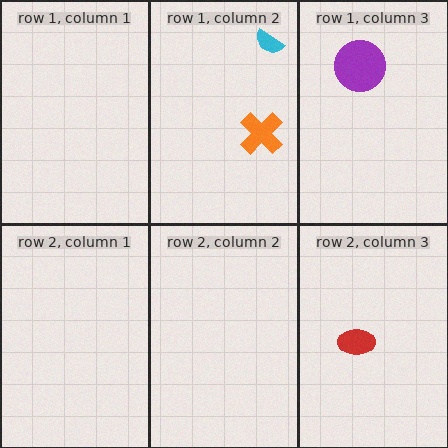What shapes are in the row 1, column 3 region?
The purple circle.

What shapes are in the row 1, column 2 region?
The orange cross, the cyan semicircle.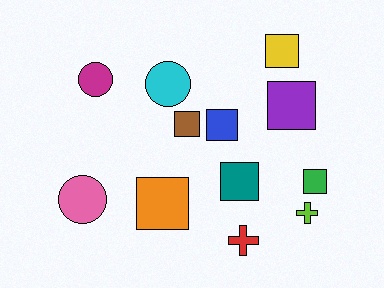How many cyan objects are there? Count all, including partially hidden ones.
There is 1 cyan object.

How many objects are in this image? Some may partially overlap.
There are 12 objects.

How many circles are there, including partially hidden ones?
There are 3 circles.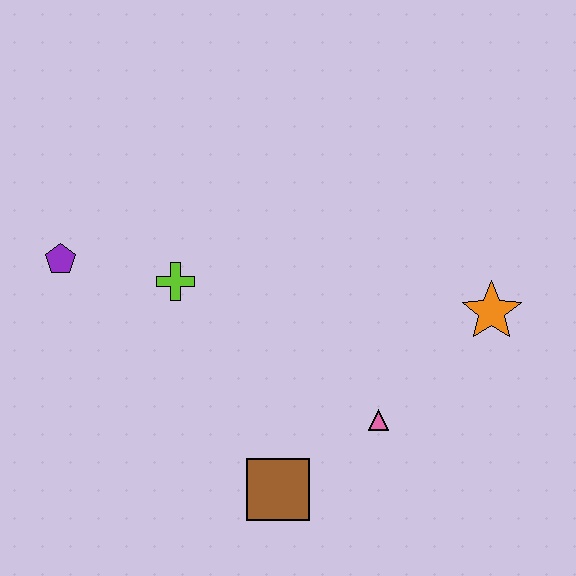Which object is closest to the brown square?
The pink triangle is closest to the brown square.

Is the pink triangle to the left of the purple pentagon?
No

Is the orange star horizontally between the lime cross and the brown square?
No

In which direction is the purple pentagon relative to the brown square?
The purple pentagon is above the brown square.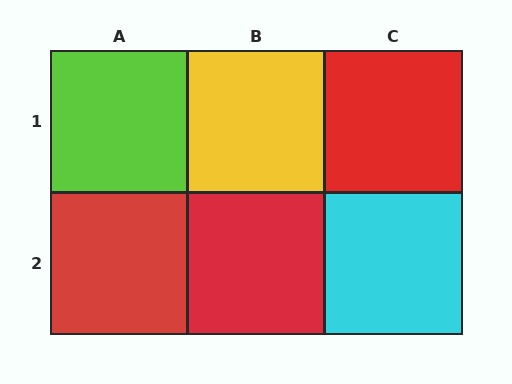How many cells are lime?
1 cell is lime.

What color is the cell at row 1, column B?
Yellow.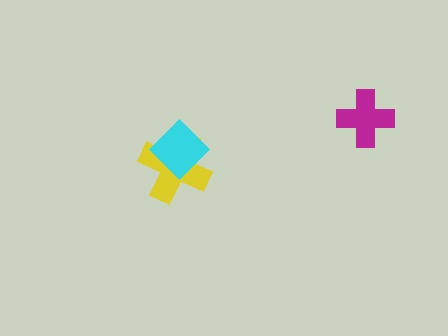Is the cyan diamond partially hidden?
No, no other shape covers it.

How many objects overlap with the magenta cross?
0 objects overlap with the magenta cross.